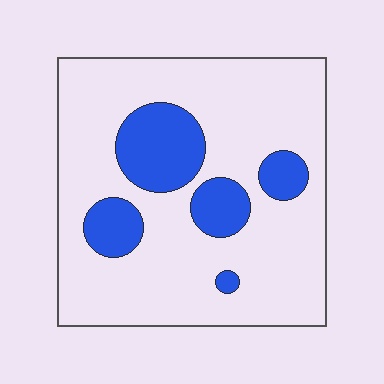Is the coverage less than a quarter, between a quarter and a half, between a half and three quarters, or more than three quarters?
Less than a quarter.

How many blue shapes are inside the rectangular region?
5.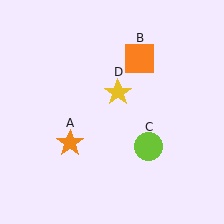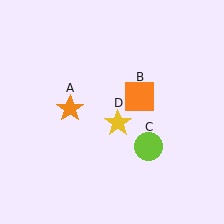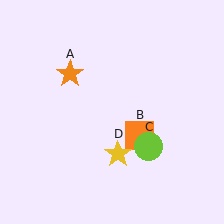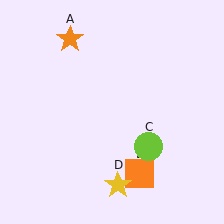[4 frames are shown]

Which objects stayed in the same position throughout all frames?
Lime circle (object C) remained stationary.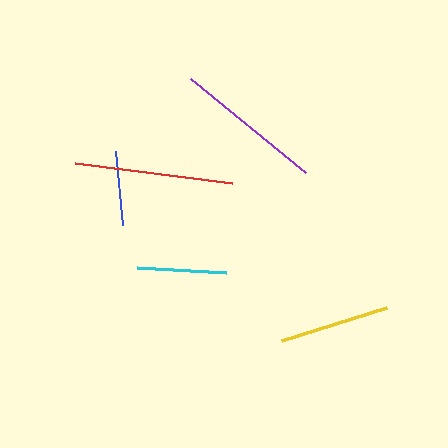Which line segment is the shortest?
The blue line is the shortest at approximately 75 pixels.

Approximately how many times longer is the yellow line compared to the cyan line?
The yellow line is approximately 1.2 times the length of the cyan line.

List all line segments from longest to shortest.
From longest to shortest: red, purple, yellow, cyan, blue.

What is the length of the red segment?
The red segment is approximately 158 pixels long.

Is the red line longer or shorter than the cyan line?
The red line is longer than the cyan line.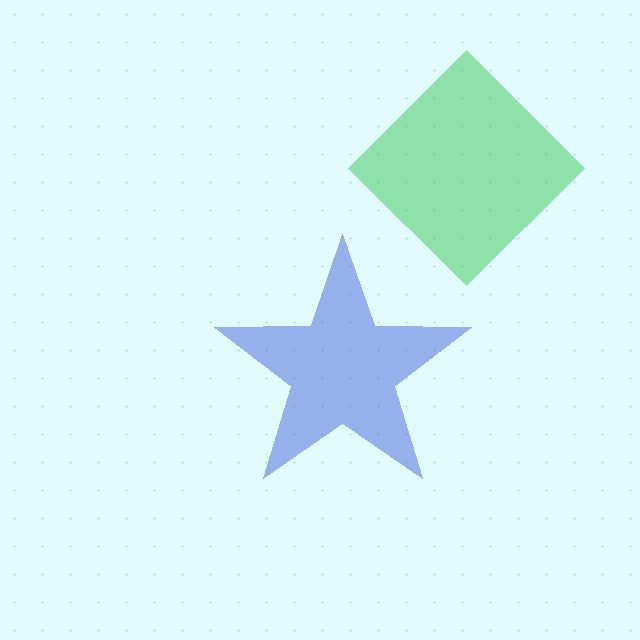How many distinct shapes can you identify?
There are 2 distinct shapes: a blue star, a green diamond.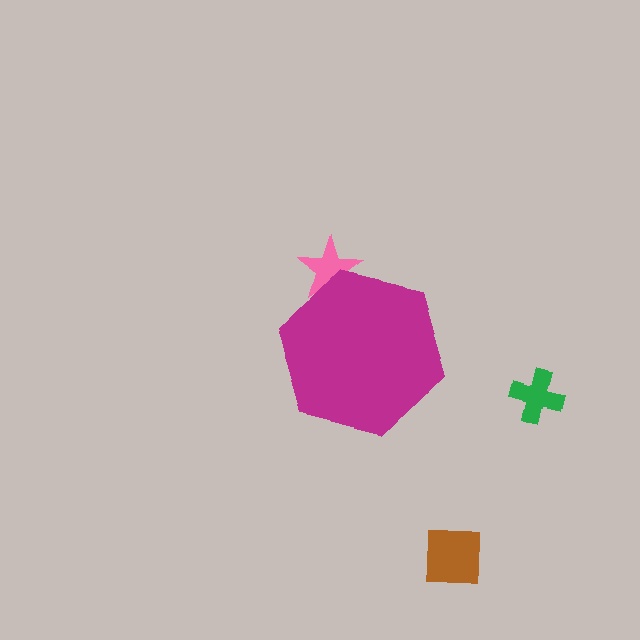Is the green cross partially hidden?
No, the green cross is fully visible.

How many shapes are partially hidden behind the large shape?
1 shape is partially hidden.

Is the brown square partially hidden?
No, the brown square is fully visible.